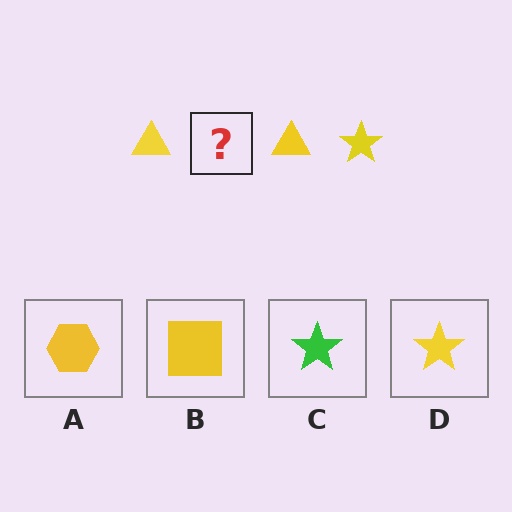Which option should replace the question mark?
Option D.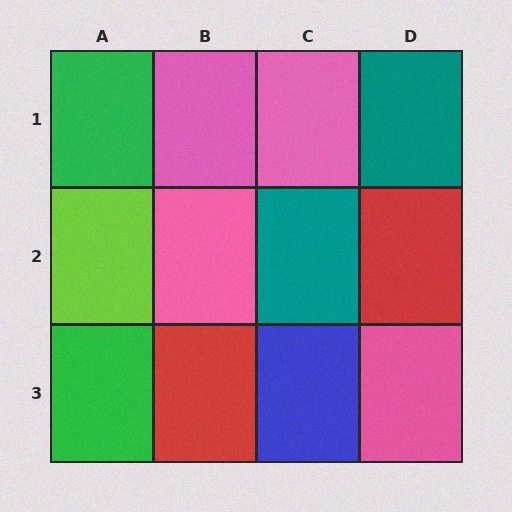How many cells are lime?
1 cell is lime.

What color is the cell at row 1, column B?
Pink.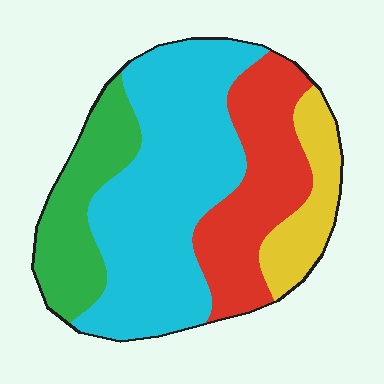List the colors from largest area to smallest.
From largest to smallest: cyan, red, green, yellow.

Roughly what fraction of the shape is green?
Green takes up between a sixth and a third of the shape.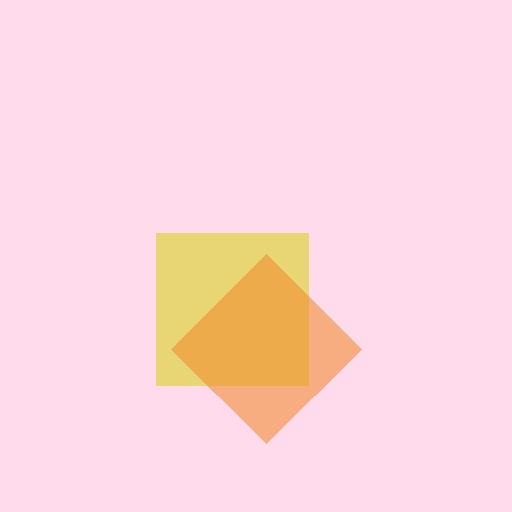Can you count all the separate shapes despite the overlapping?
Yes, there are 2 separate shapes.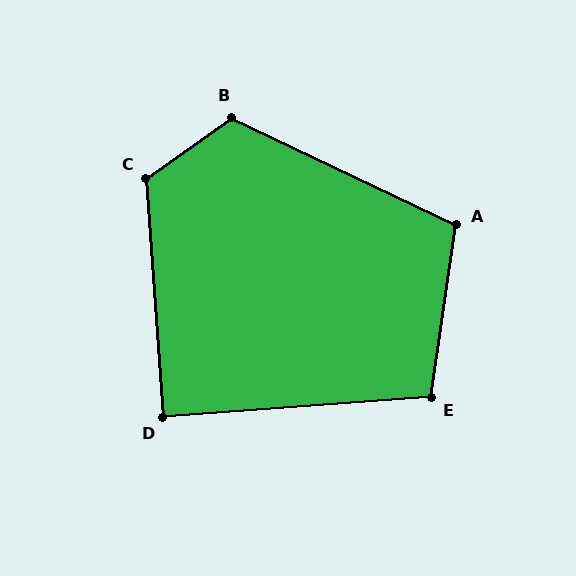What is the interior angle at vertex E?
Approximately 103 degrees (obtuse).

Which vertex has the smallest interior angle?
D, at approximately 90 degrees.